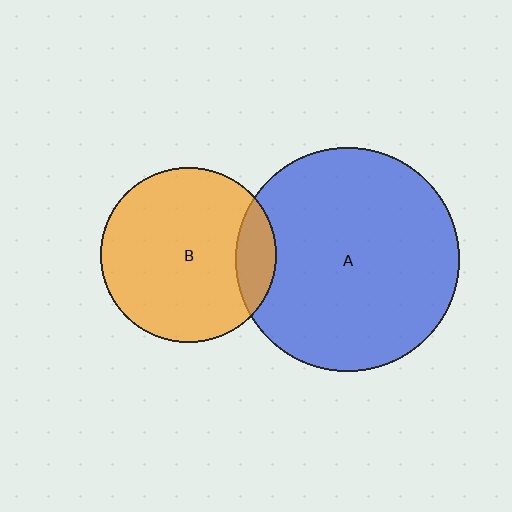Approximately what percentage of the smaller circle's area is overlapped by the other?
Approximately 15%.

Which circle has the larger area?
Circle A (blue).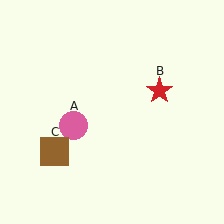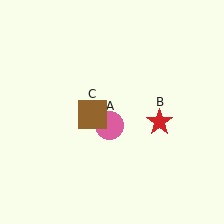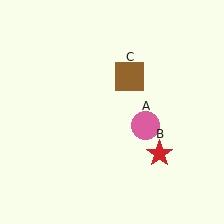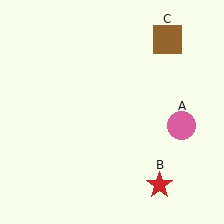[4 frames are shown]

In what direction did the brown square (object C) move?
The brown square (object C) moved up and to the right.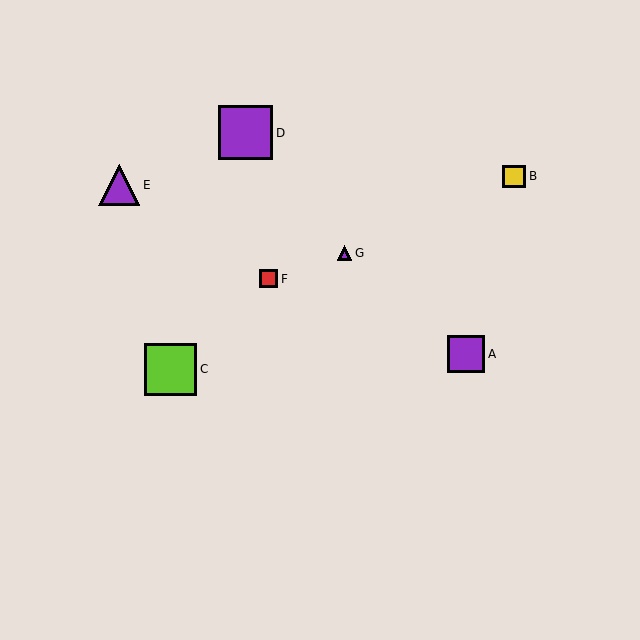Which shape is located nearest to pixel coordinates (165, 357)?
The lime square (labeled C) at (170, 369) is nearest to that location.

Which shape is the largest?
The purple square (labeled D) is the largest.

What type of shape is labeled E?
Shape E is a purple triangle.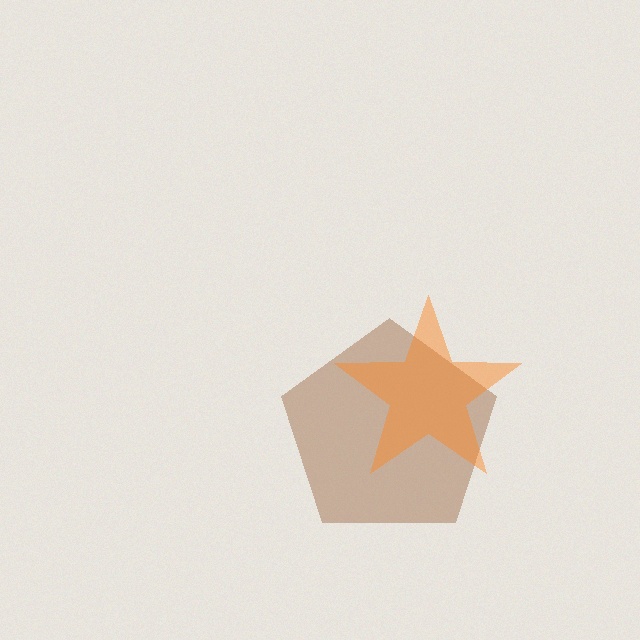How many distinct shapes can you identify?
There are 2 distinct shapes: a brown pentagon, an orange star.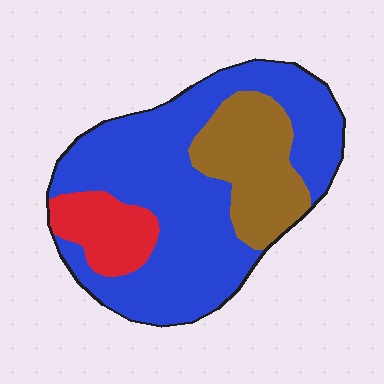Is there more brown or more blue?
Blue.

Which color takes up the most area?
Blue, at roughly 65%.